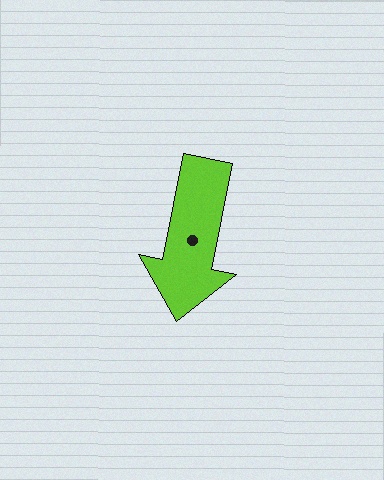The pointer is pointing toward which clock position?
Roughly 6 o'clock.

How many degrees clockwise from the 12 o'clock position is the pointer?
Approximately 191 degrees.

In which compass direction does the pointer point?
South.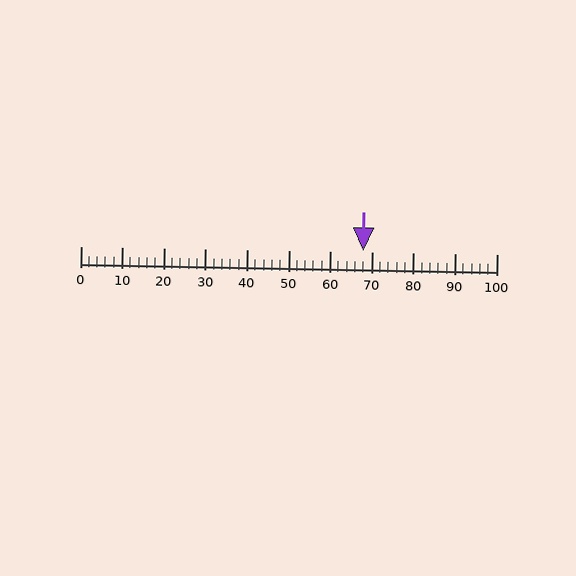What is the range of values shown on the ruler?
The ruler shows values from 0 to 100.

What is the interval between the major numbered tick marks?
The major tick marks are spaced 10 units apart.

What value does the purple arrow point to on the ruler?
The purple arrow points to approximately 68.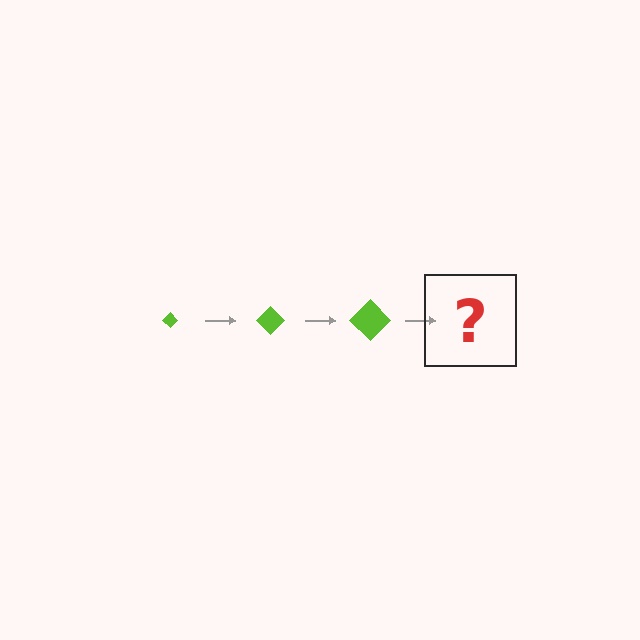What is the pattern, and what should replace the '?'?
The pattern is that the diamond gets progressively larger each step. The '?' should be a lime diamond, larger than the previous one.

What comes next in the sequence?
The next element should be a lime diamond, larger than the previous one.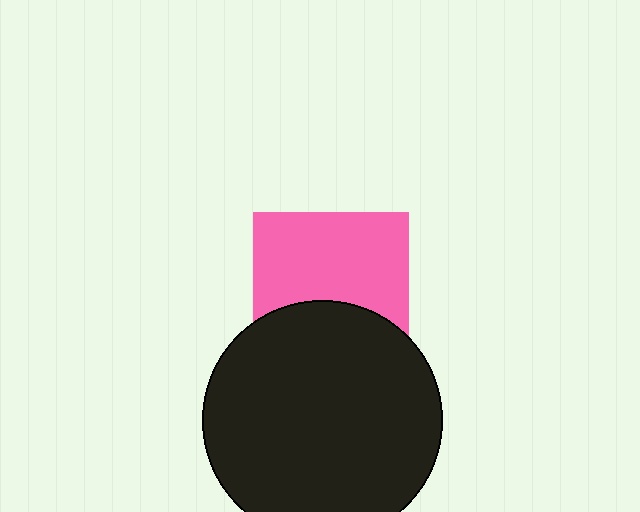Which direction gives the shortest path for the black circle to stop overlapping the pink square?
Moving down gives the shortest separation.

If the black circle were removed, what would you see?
You would see the complete pink square.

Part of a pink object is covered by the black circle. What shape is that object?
It is a square.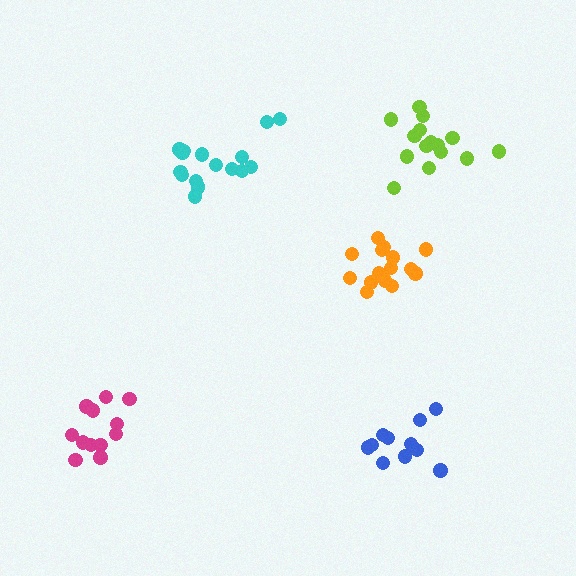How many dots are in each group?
Group 1: 12 dots, Group 2: 11 dots, Group 3: 15 dots, Group 4: 17 dots, Group 5: 15 dots (70 total).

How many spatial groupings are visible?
There are 5 spatial groupings.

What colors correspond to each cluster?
The clusters are colored: magenta, blue, orange, cyan, lime.